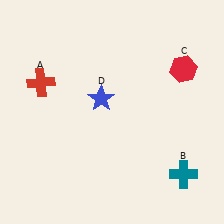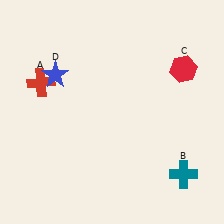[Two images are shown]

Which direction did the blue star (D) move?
The blue star (D) moved left.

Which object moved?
The blue star (D) moved left.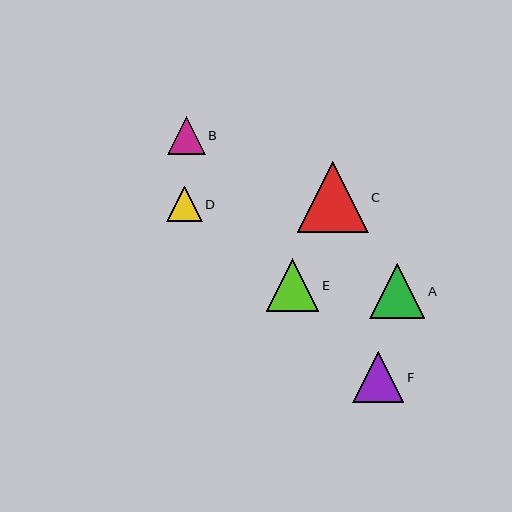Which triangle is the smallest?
Triangle D is the smallest with a size of approximately 36 pixels.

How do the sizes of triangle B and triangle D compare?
Triangle B and triangle D are approximately the same size.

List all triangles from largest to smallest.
From largest to smallest: C, A, E, F, B, D.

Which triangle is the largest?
Triangle C is the largest with a size of approximately 71 pixels.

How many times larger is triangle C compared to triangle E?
Triangle C is approximately 1.4 times the size of triangle E.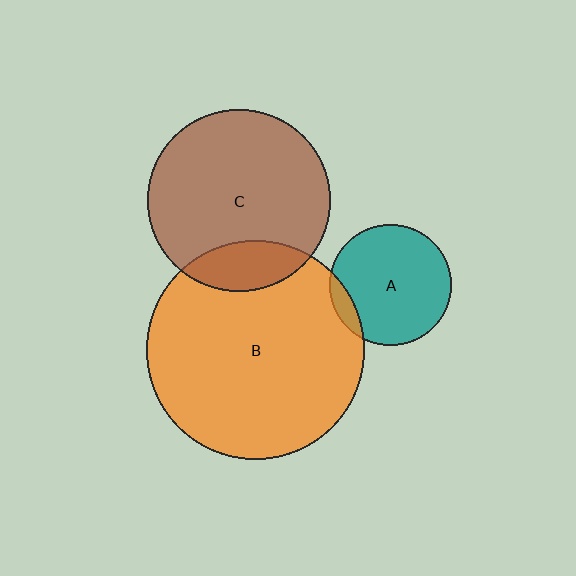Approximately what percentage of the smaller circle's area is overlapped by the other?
Approximately 10%.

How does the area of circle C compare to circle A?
Approximately 2.3 times.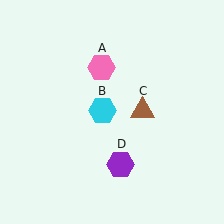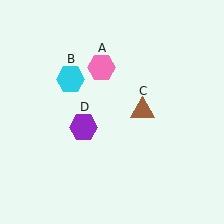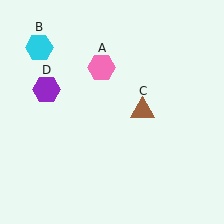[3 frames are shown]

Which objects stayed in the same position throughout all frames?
Pink hexagon (object A) and brown triangle (object C) remained stationary.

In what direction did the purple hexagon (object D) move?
The purple hexagon (object D) moved up and to the left.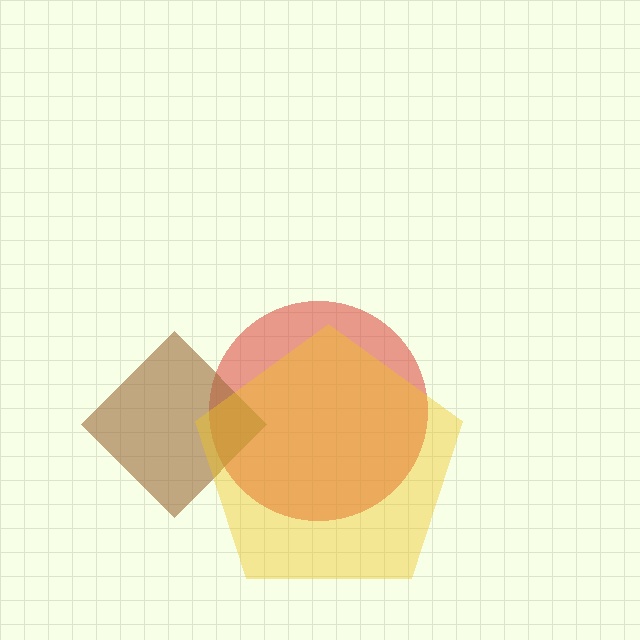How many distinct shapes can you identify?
There are 3 distinct shapes: a red circle, a brown diamond, a yellow pentagon.